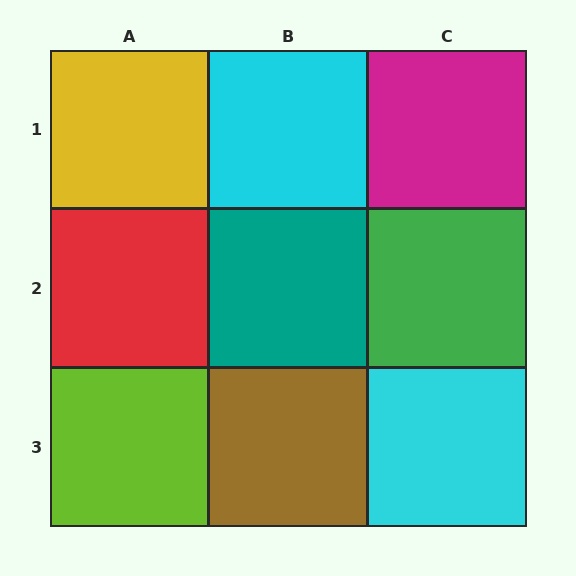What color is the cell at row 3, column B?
Brown.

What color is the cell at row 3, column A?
Lime.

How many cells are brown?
1 cell is brown.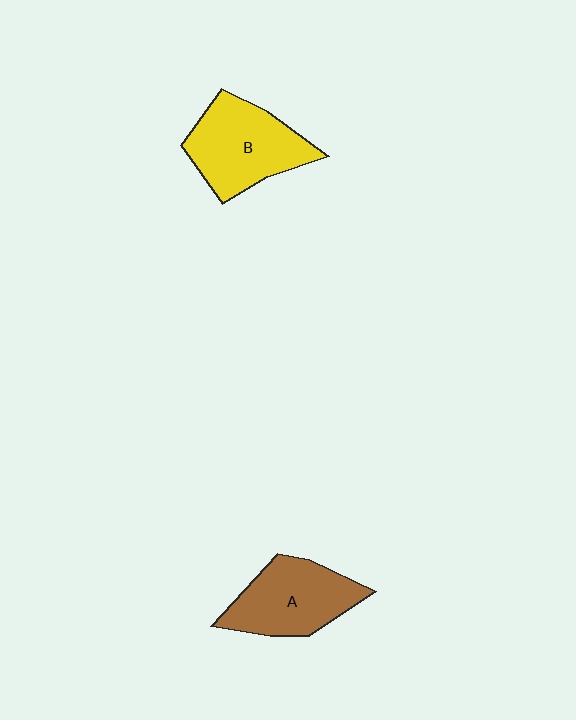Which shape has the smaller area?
Shape A (brown).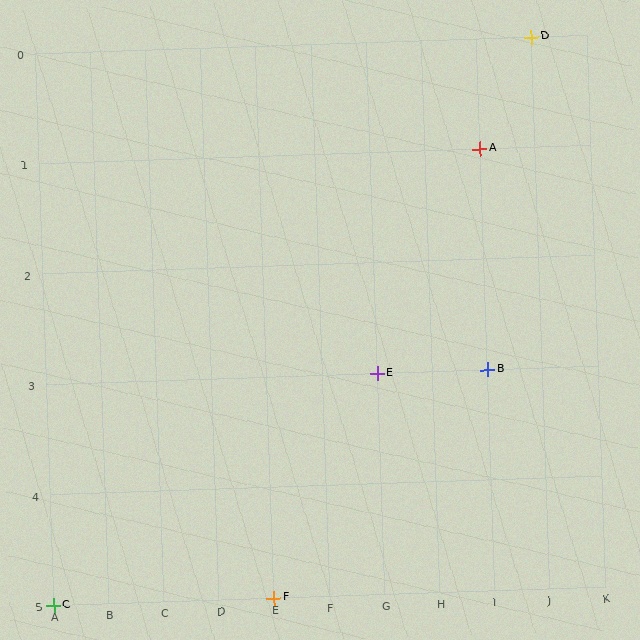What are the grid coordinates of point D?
Point D is at grid coordinates (J, 0).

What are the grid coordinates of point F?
Point F is at grid coordinates (E, 5).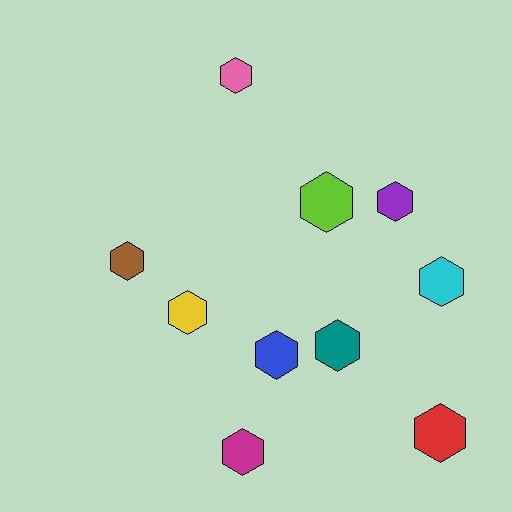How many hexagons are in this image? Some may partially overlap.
There are 10 hexagons.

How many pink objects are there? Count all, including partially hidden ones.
There is 1 pink object.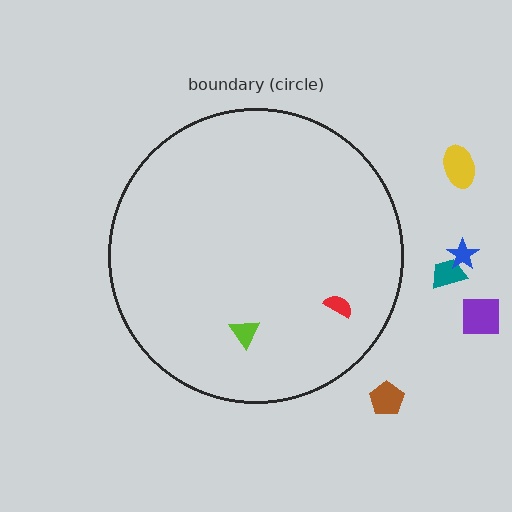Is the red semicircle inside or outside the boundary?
Inside.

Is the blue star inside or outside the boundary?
Outside.